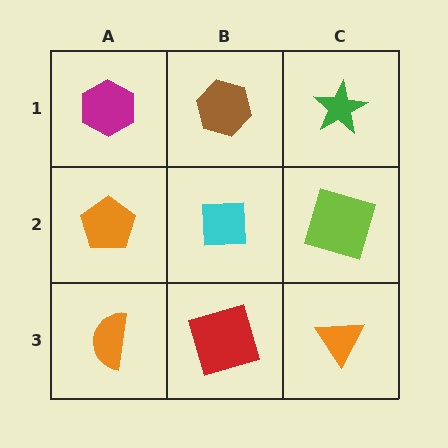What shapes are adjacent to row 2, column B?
A brown hexagon (row 1, column B), a red square (row 3, column B), an orange pentagon (row 2, column A), a lime square (row 2, column C).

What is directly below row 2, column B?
A red square.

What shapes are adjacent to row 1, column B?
A cyan square (row 2, column B), a magenta hexagon (row 1, column A), a green star (row 1, column C).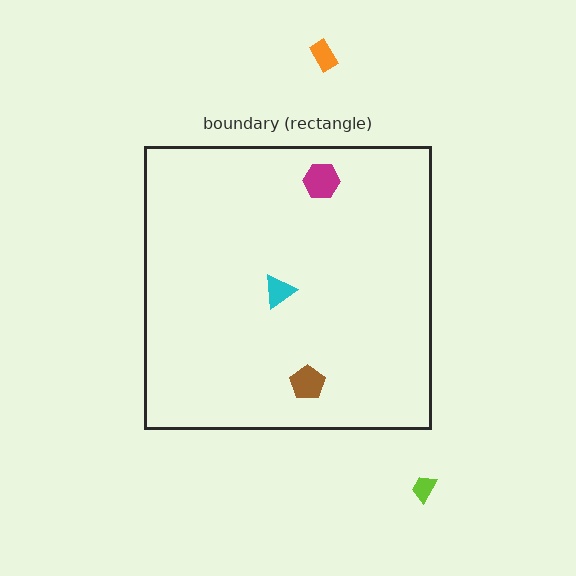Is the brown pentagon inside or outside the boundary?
Inside.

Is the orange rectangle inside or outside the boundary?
Outside.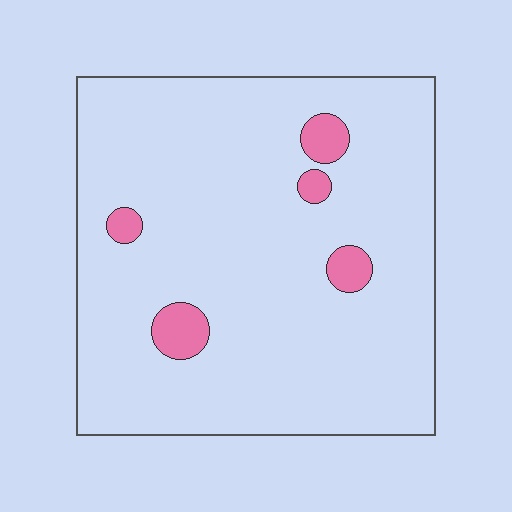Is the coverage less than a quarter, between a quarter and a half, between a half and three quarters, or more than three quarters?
Less than a quarter.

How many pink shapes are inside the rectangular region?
5.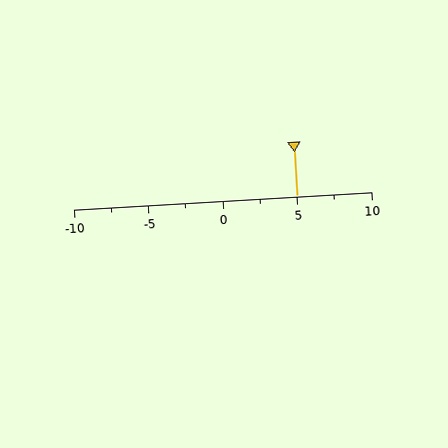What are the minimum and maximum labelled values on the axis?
The axis runs from -10 to 10.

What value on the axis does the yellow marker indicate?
The marker indicates approximately 5.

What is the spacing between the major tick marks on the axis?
The major ticks are spaced 5 apart.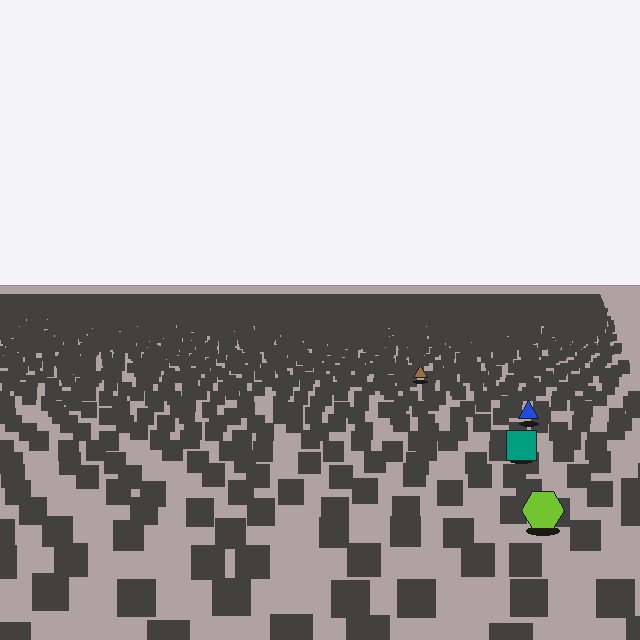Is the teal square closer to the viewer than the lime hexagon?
No. The lime hexagon is closer — you can tell from the texture gradient: the ground texture is coarser near it.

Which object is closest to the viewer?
The lime hexagon is closest. The texture marks near it are larger and more spread out.